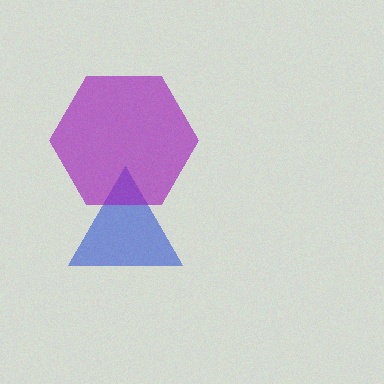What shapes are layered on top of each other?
The layered shapes are: a blue triangle, a purple hexagon.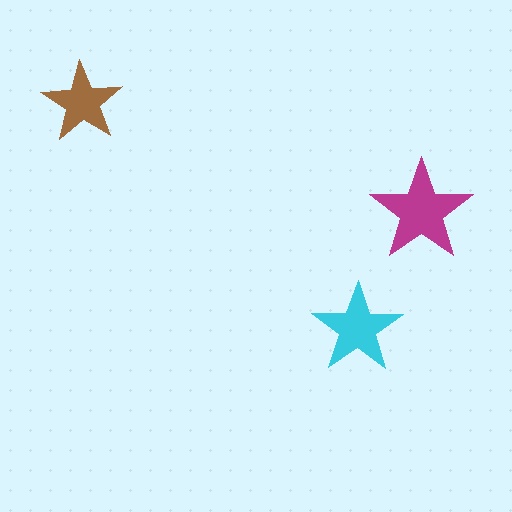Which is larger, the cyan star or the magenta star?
The magenta one.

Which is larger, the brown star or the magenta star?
The magenta one.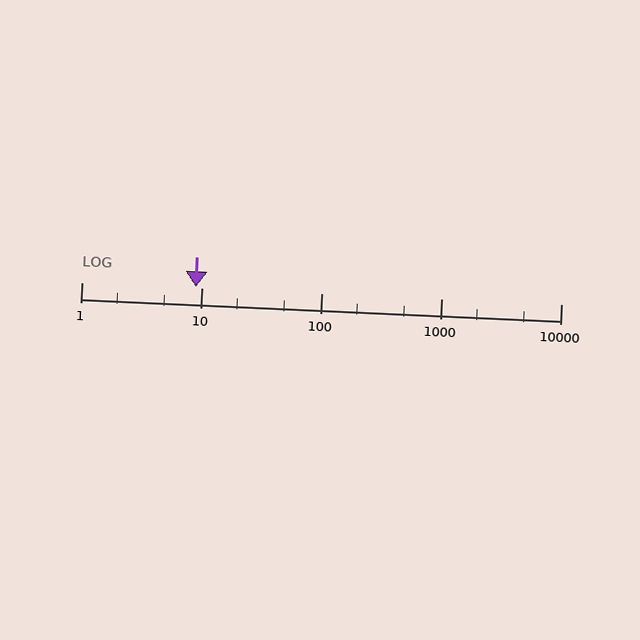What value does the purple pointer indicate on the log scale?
The pointer indicates approximately 9.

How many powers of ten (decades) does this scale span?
The scale spans 4 decades, from 1 to 10000.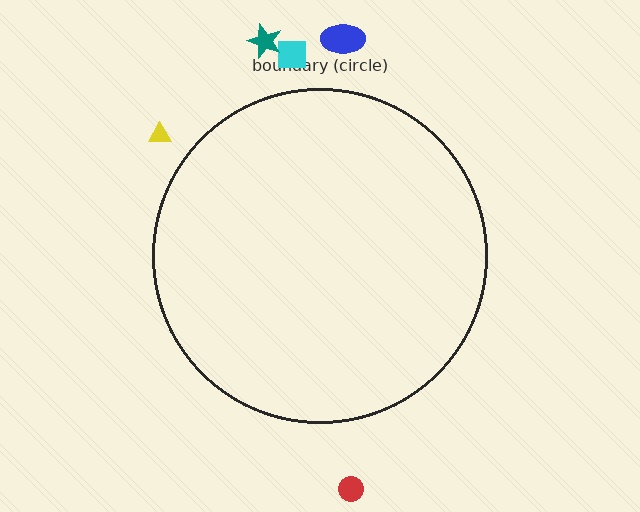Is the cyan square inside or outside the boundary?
Outside.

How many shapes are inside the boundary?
0 inside, 5 outside.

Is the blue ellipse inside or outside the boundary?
Outside.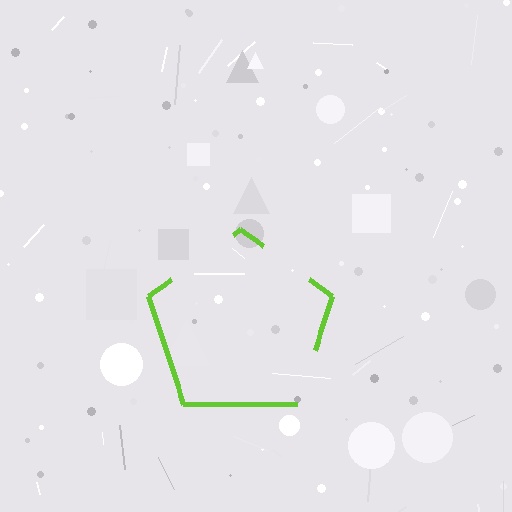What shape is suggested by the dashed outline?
The dashed outline suggests a pentagon.